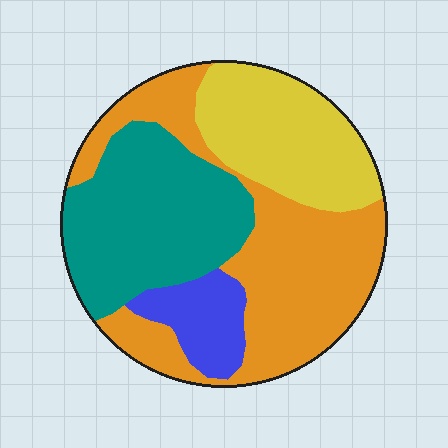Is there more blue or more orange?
Orange.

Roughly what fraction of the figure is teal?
Teal takes up about one third (1/3) of the figure.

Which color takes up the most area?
Orange, at roughly 40%.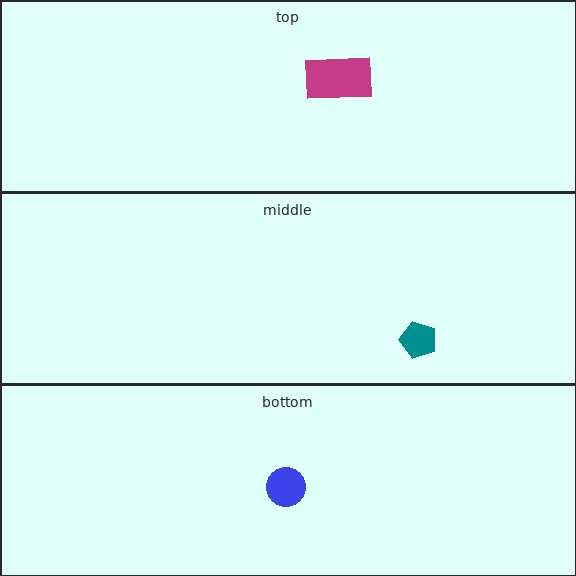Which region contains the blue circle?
The bottom region.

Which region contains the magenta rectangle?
The top region.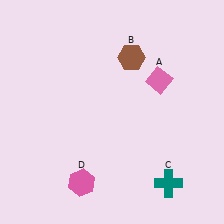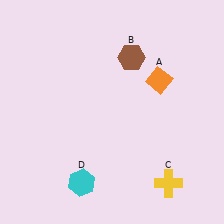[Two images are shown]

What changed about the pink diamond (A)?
In Image 1, A is pink. In Image 2, it changed to orange.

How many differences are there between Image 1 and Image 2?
There are 3 differences between the two images.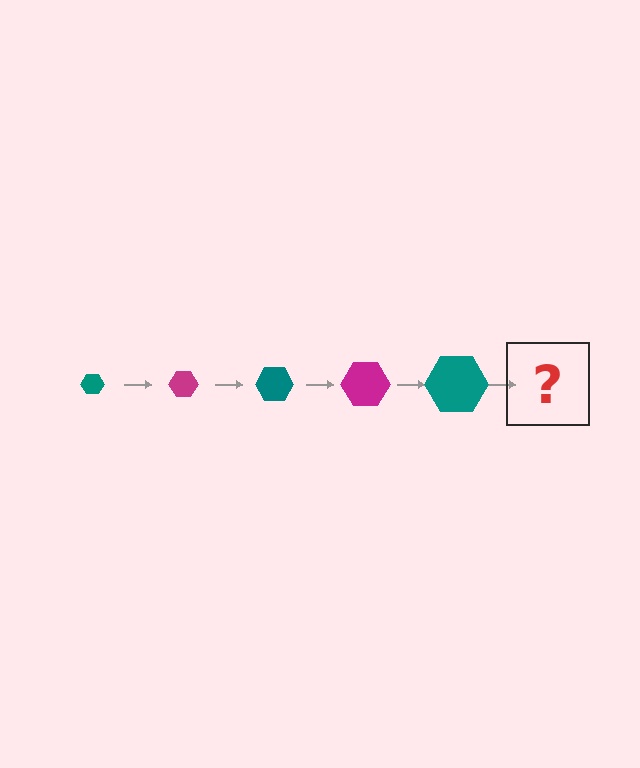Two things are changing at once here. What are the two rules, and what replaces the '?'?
The two rules are that the hexagon grows larger each step and the color cycles through teal and magenta. The '?' should be a magenta hexagon, larger than the previous one.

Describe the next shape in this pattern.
It should be a magenta hexagon, larger than the previous one.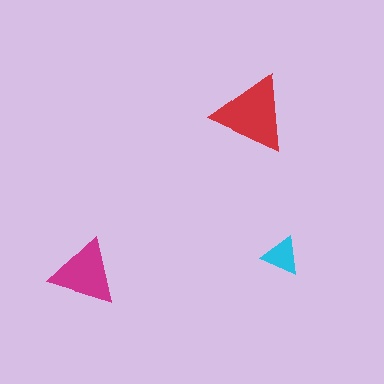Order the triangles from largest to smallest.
the red one, the magenta one, the cyan one.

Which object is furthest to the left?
The magenta triangle is leftmost.